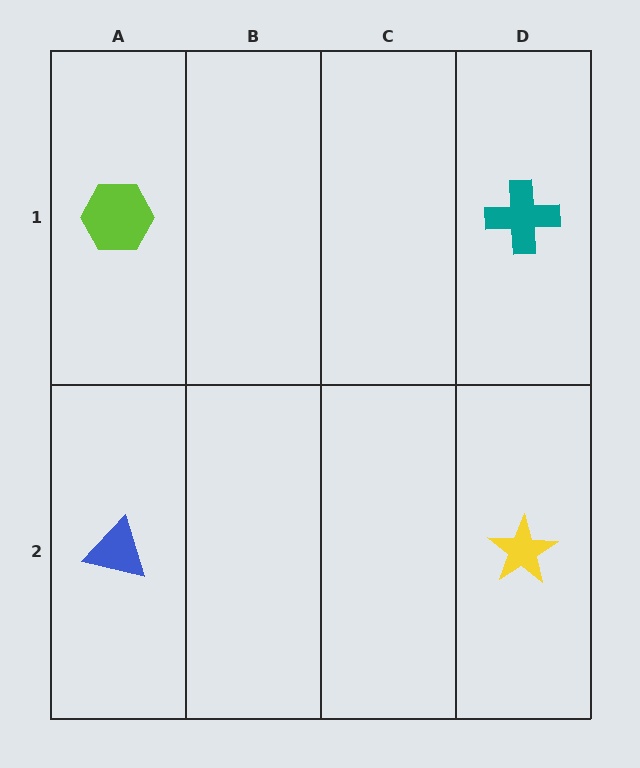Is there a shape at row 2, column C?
No, that cell is empty.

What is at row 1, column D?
A teal cross.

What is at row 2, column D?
A yellow star.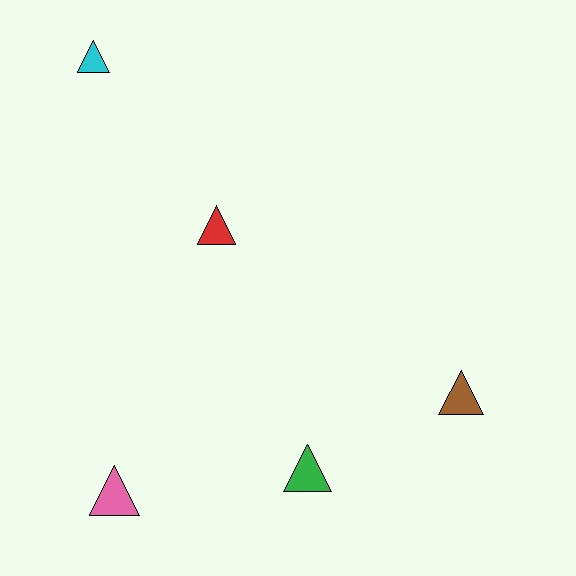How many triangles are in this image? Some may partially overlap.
There are 5 triangles.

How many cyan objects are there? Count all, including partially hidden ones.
There is 1 cyan object.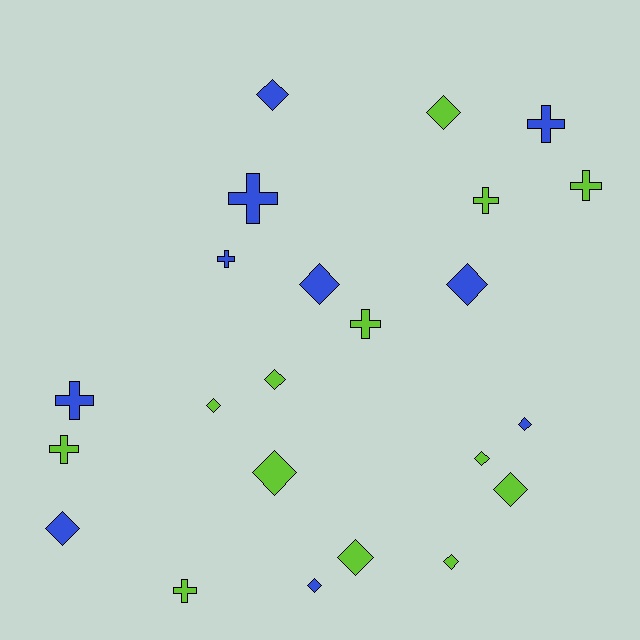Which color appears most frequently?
Lime, with 13 objects.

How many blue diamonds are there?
There are 6 blue diamonds.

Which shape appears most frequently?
Diamond, with 14 objects.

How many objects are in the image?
There are 23 objects.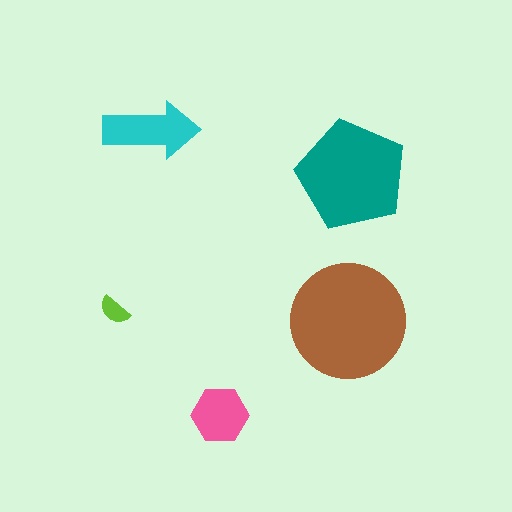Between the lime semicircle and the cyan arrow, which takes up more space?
The cyan arrow.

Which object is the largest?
The brown circle.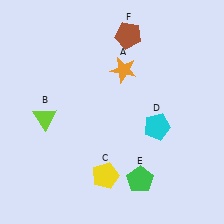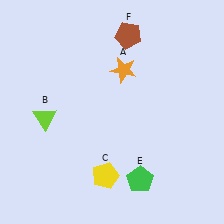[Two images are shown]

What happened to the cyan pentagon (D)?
The cyan pentagon (D) was removed in Image 2. It was in the bottom-right area of Image 1.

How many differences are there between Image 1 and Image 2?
There is 1 difference between the two images.